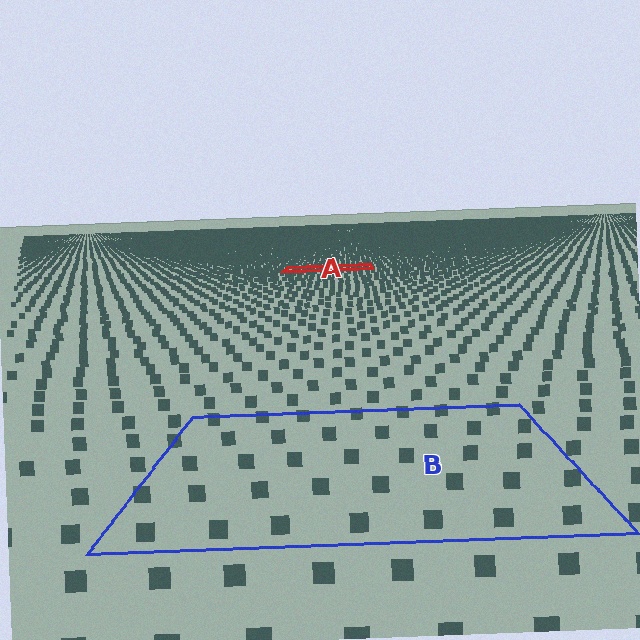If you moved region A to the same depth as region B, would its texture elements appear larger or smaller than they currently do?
They would appear larger. At a closer depth, the same texture elements are projected at a bigger on-screen size.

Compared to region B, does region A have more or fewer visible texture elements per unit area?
Region A has more texture elements per unit area — they are packed more densely because it is farther away.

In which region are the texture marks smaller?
The texture marks are smaller in region A, because it is farther away.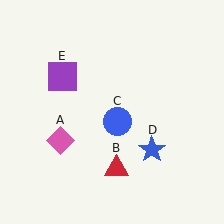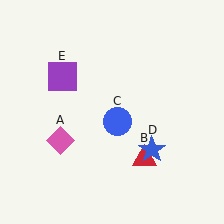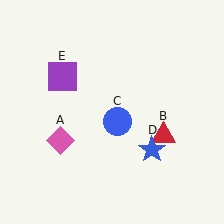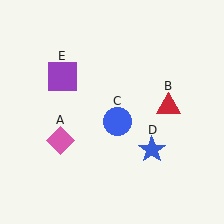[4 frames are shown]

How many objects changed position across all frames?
1 object changed position: red triangle (object B).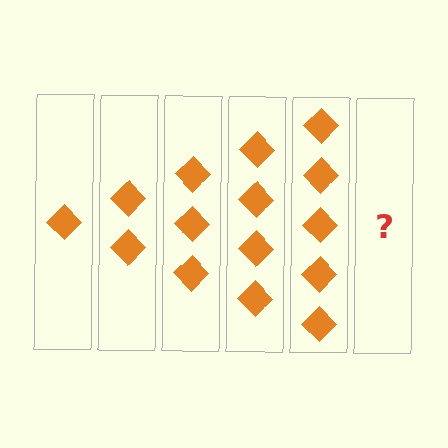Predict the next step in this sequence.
The next step is 6 diamonds.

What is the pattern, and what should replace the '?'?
The pattern is that each step adds one more diamond. The '?' should be 6 diamonds.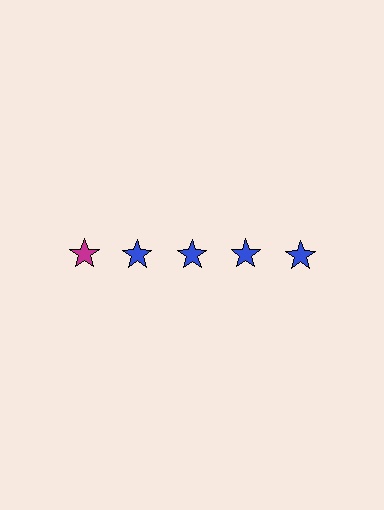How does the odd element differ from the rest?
It has a different color: magenta instead of blue.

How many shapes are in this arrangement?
There are 5 shapes arranged in a grid pattern.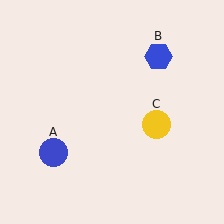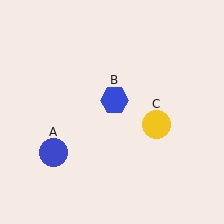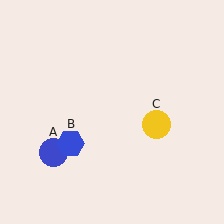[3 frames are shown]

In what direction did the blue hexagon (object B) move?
The blue hexagon (object B) moved down and to the left.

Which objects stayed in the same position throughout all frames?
Blue circle (object A) and yellow circle (object C) remained stationary.